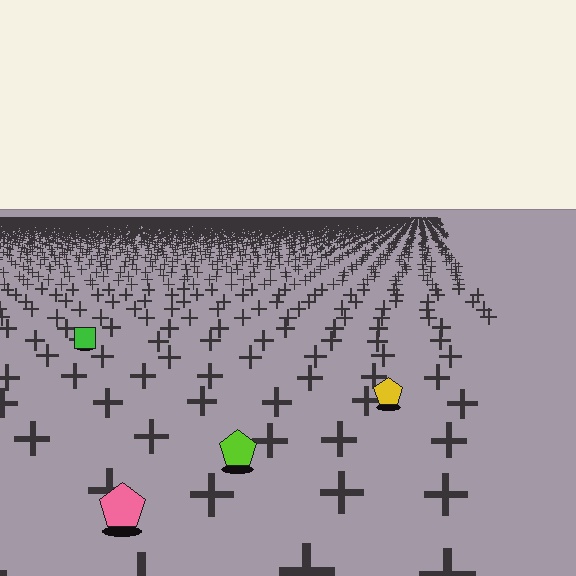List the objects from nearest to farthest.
From nearest to farthest: the pink pentagon, the lime pentagon, the yellow pentagon, the green square.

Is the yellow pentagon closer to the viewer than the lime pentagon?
No. The lime pentagon is closer — you can tell from the texture gradient: the ground texture is coarser near it.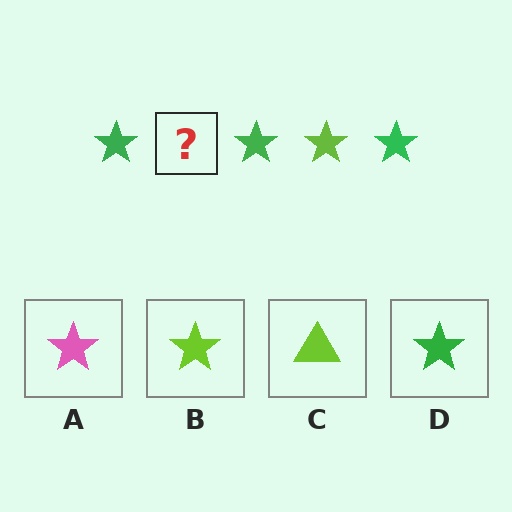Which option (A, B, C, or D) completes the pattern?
B.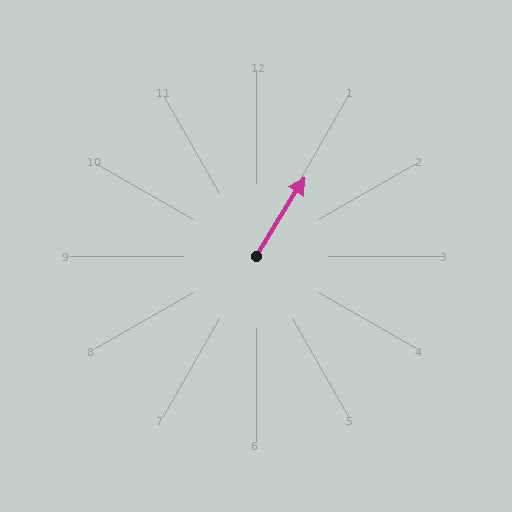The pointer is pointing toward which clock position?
Roughly 1 o'clock.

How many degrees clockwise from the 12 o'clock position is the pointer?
Approximately 32 degrees.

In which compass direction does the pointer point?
Northeast.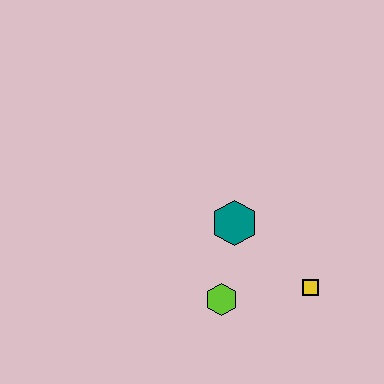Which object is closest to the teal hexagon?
The lime hexagon is closest to the teal hexagon.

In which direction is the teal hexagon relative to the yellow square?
The teal hexagon is to the left of the yellow square.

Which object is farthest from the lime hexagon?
The yellow square is farthest from the lime hexagon.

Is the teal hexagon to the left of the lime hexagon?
No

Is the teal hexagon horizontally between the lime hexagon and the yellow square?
Yes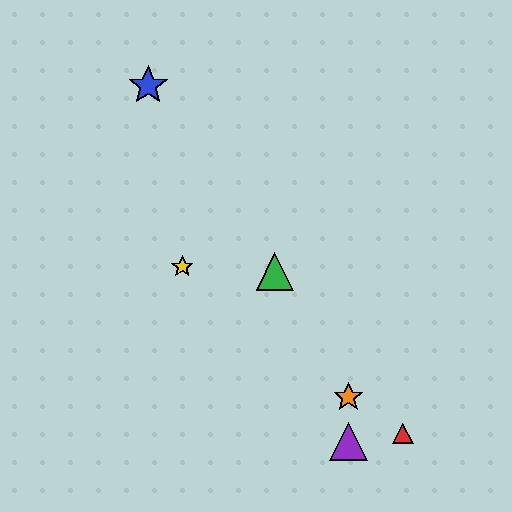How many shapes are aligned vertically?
2 shapes (the purple triangle, the orange star) are aligned vertically.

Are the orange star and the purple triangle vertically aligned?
Yes, both are at x≈348.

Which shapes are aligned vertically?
The purple triangle, the orange star are aligned vertically.